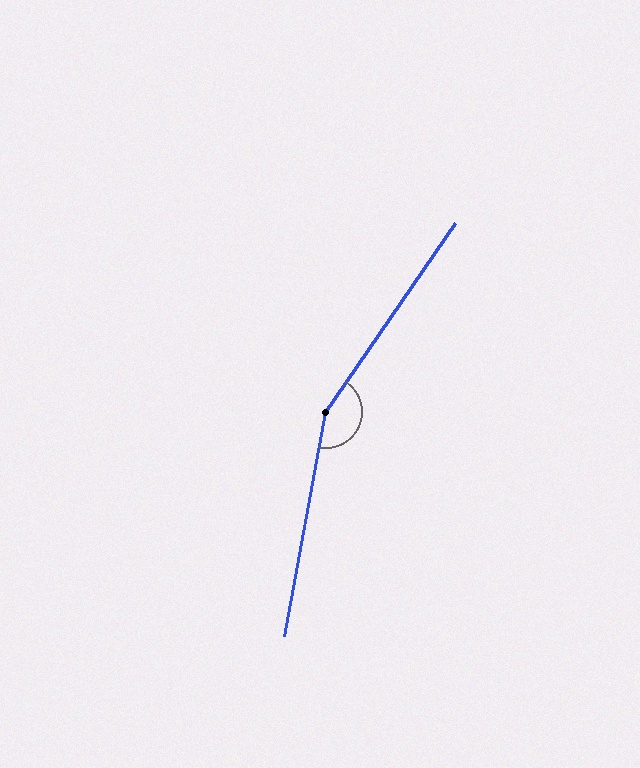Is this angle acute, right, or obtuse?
It is obtuse.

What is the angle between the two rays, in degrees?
Approximately 156 degrees.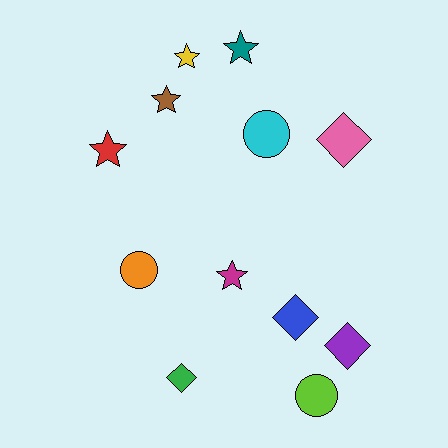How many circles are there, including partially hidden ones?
There are 3 circles.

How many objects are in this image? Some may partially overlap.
There are 12 objects.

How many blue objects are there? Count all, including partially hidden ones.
There is 1 blue object.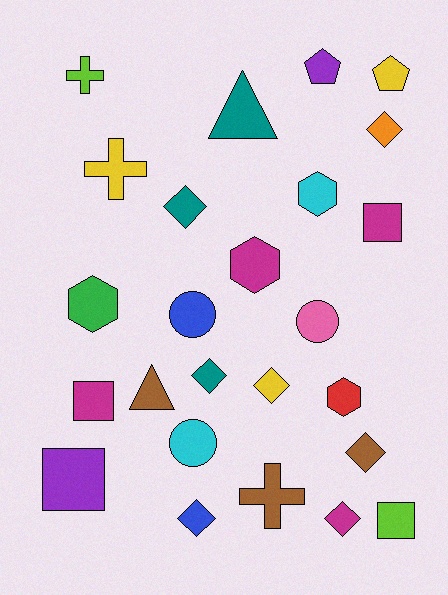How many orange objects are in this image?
There is 1 orange object.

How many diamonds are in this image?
There are 7 diamonds.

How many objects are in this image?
There are 25 objects.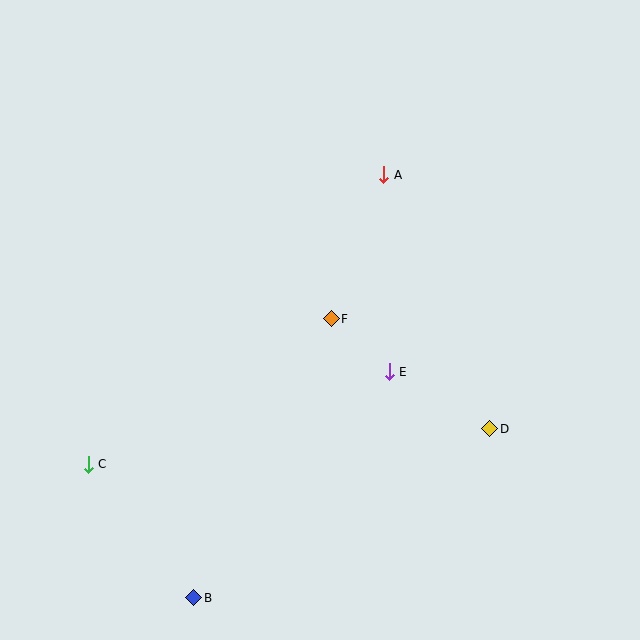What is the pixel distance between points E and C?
The distance between E and C is 315 pixels.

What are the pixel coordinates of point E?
Point E is at (389, 372).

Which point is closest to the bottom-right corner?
Point D is closest to the bottom-right corner.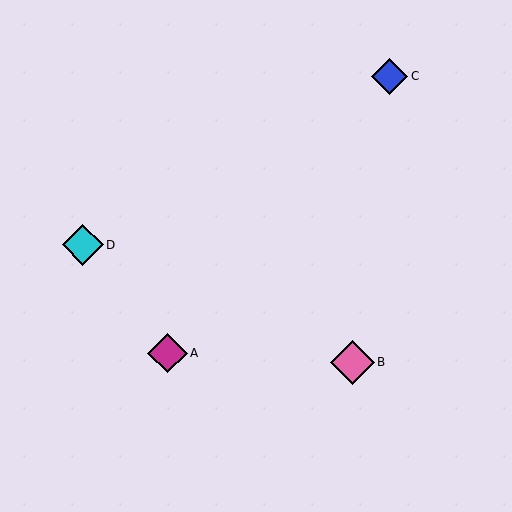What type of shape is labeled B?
Shape B is a pink diamond.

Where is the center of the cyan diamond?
The center of the cyan diamond is at (83, 245).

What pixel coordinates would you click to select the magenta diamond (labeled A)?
Click at (167, 353) to select the magenta diamond A.